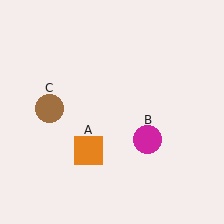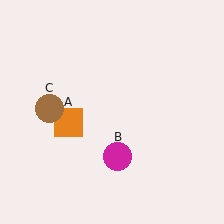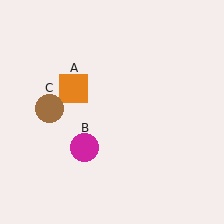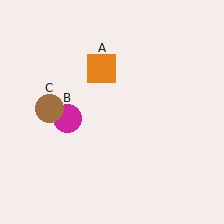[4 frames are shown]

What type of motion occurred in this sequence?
The orange square (object A), magenta circle (object B) rotated clockwise around the center of the scene.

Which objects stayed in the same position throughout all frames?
Brown circle (object C) remained stationary.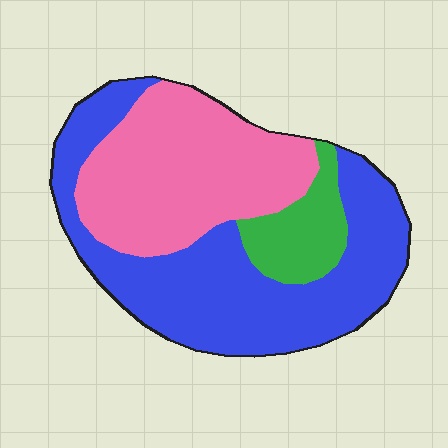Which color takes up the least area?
Green, at roughly 10%.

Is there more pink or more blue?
Blue.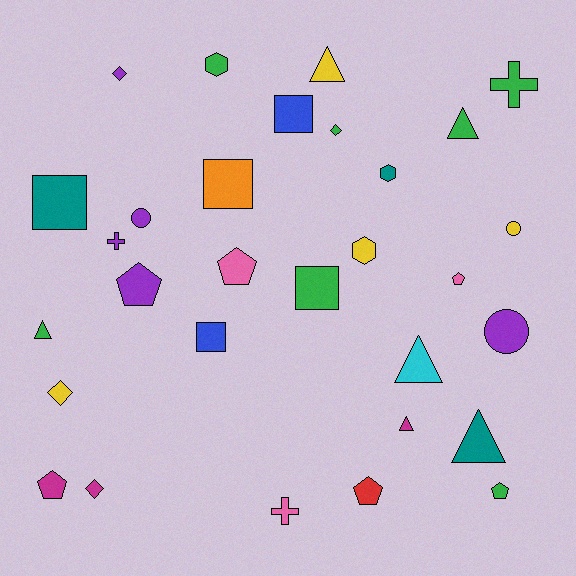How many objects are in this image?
There are 30 objects.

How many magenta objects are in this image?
There are 3 magenta objects.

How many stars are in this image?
There are no stars.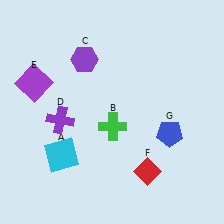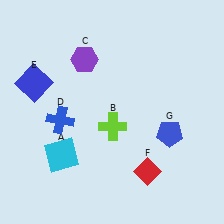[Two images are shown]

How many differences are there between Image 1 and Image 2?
There are 3 differences between the two images.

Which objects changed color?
B changed from green to lime. D changed from purple to blue. E changed from purple to blue.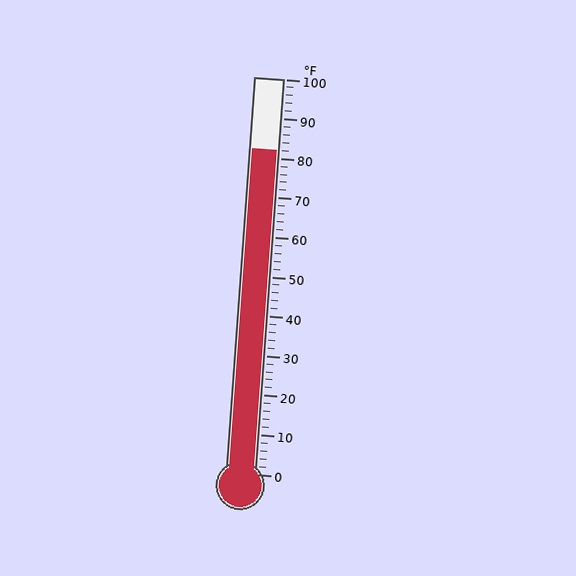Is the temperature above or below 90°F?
The temperature is below 90°F.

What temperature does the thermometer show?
The thermometer shows approximately 82°F.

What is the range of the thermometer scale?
The thermometer scale ranges from 0°F to 100°F.